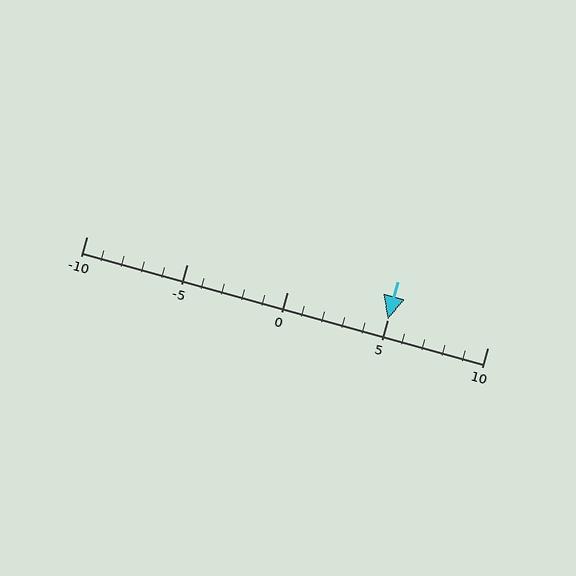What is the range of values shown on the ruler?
The ruler shows values from -10 to 10.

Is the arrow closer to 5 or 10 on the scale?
The arrow is closer to 5.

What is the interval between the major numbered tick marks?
The major tick marks are spaced 5 units apart.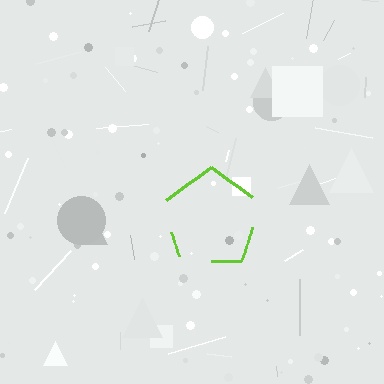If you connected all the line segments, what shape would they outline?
They would outline a pentagon.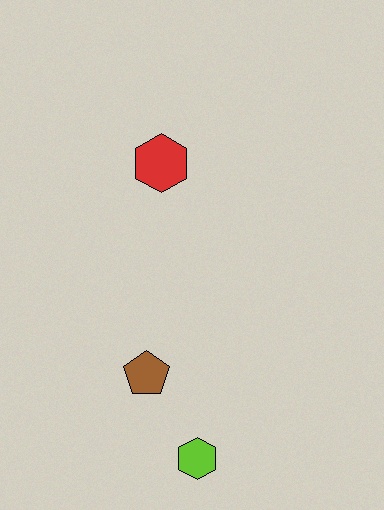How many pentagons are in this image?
There is 1 pentagon.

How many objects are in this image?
There are 3 objects.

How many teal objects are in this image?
There are no teal objects.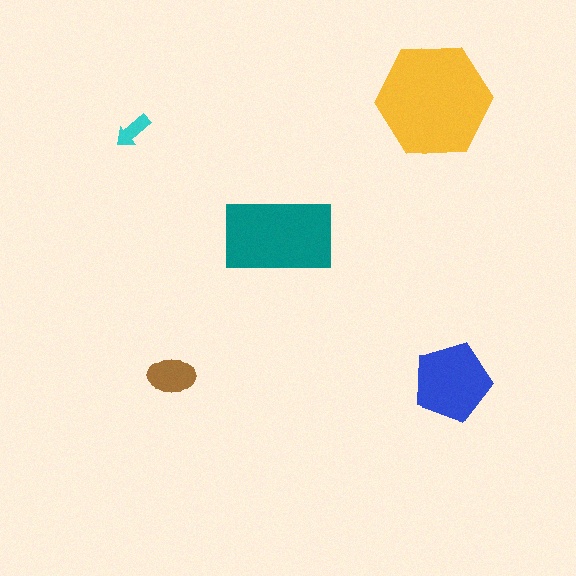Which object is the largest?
The yellow hexagon.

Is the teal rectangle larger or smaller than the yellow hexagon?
Smaller.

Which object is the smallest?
The cyan arrow.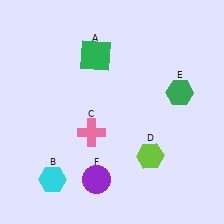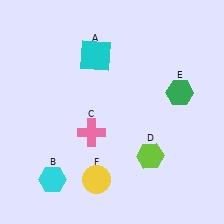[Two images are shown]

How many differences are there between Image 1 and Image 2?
There are 2 differences between the two images.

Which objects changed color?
A changed from green to cyan. F changed from purple to yellow.